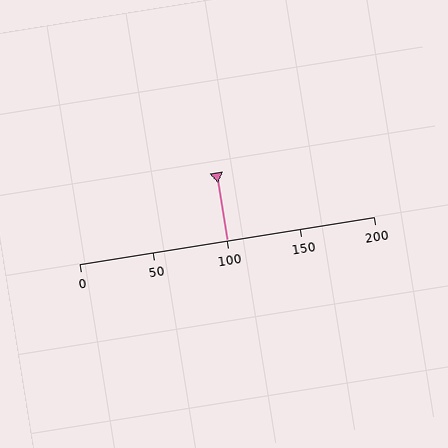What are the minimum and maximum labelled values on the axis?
The axis runs from 0 to 200.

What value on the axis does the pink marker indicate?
The marker indicates approximately 100.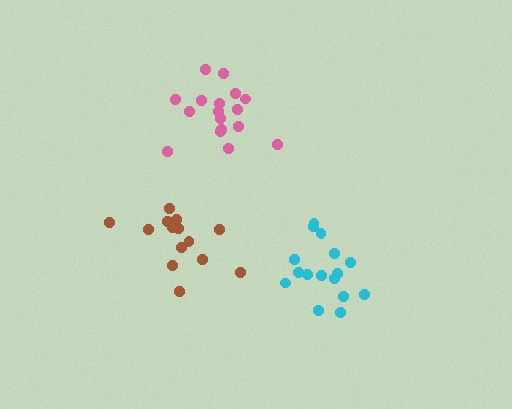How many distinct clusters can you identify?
There are 3 distinct clusters.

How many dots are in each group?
Group 1: 14 dots, Group 2: 17 dots, Group 3: 16 dots (47 total).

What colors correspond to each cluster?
The clusters are colored: brown, pink, cyan.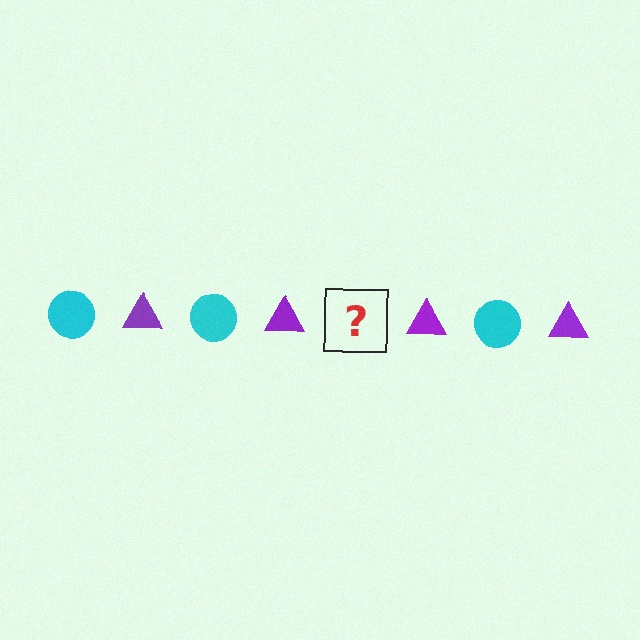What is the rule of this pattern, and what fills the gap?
The rule is that the pattern alternates between cyan circle and purple triangle. The gap should be filled with a cyan circle.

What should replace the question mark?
The question mark should be replaced with a cyan circle.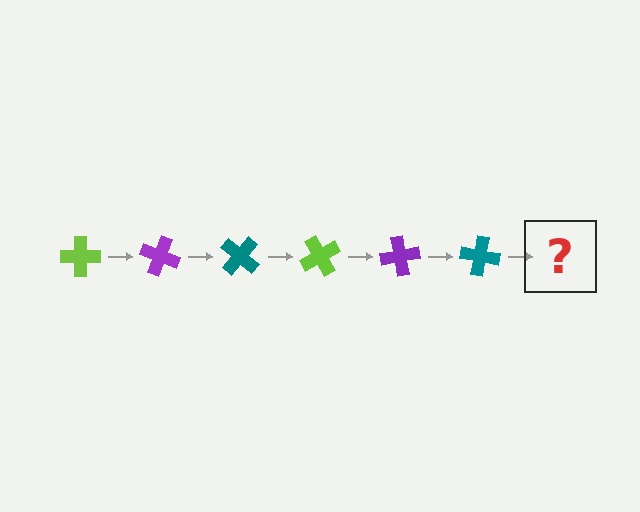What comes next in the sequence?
The next element should be a lime cross, rotated 120 degrees from the start.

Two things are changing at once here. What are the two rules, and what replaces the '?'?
The two rules are that it rotates 20 degrees each step and the color cycles through lime, purple, and teal. The '?' should be a lime cross, rotated 120 degrees from the start.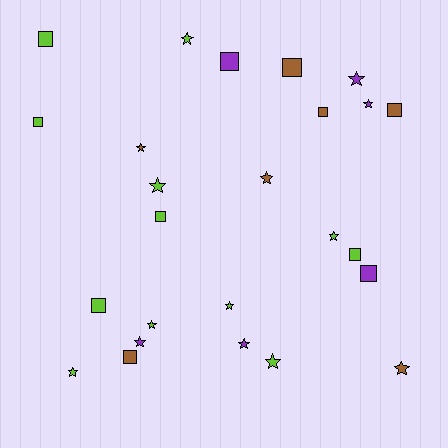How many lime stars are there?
There are 7 lime stars.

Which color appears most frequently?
Lime, with 12 objects.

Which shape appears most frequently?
Star, with 14 objects.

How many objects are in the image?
There are 25 objects.